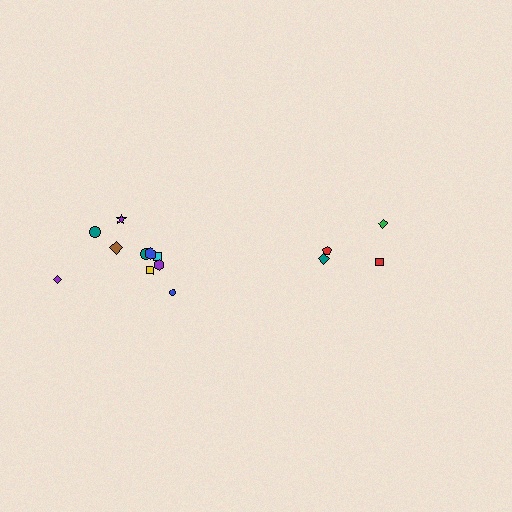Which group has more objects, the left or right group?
The left group.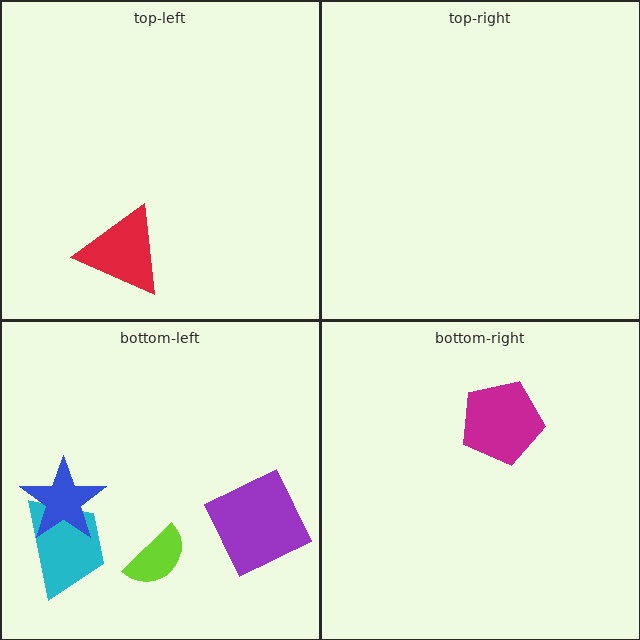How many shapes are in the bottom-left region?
4.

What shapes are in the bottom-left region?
The cyan trapezoid, the purple square, the lime semicircle, the blue star.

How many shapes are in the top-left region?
1.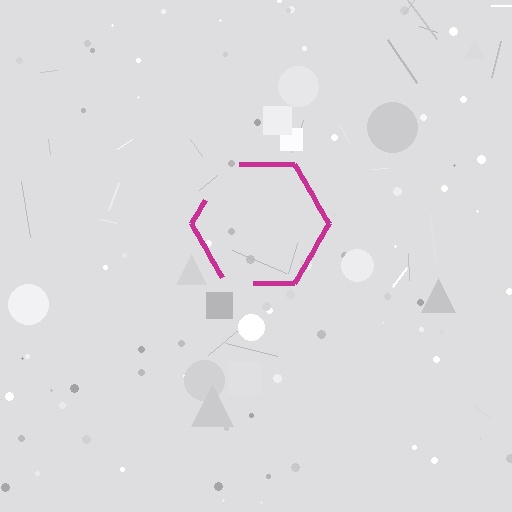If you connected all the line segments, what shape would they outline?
They would outline a hexagon.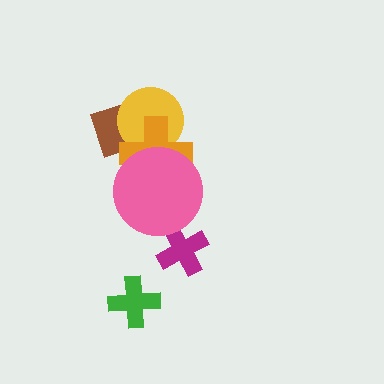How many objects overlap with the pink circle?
2 objects overlap with the pink circle.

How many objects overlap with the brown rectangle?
3 objects overlap with the brown rectangle.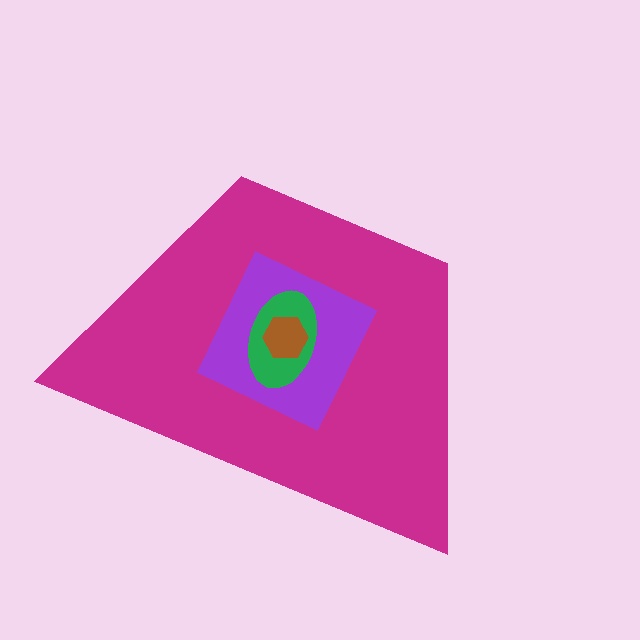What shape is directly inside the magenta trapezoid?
The purple diamond.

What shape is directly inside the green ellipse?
The brown hexagon.